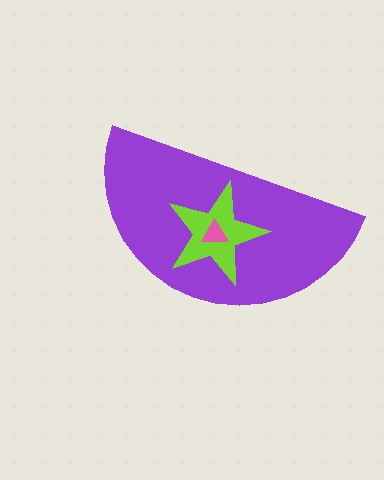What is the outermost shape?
The purple semicircle.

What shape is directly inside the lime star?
The pink triangle.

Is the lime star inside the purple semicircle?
Yes.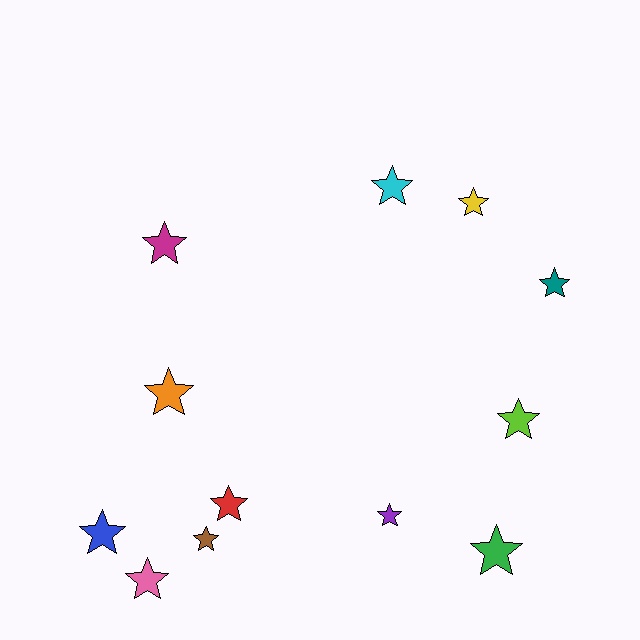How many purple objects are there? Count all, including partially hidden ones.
There is 1 purple object.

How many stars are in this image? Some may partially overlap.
There are 12 stars.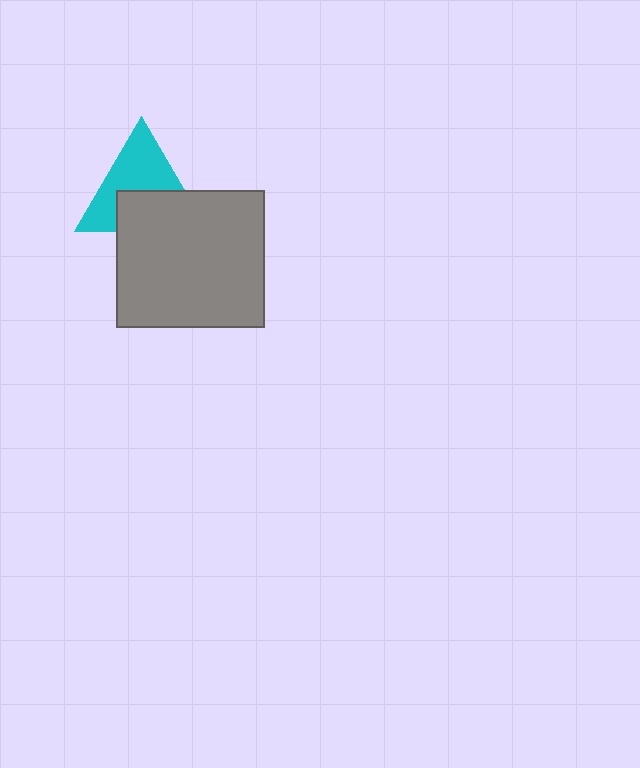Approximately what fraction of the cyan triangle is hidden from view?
Roughly 44% of the cyan triangle is hidden behind the gray rectangle.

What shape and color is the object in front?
The object in front is a gray rectangle.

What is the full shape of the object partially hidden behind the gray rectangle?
The partially hidden object is a cyan triangle.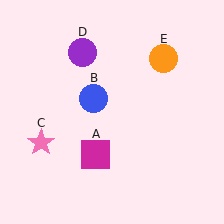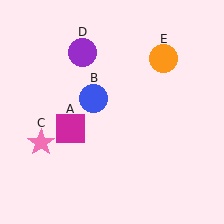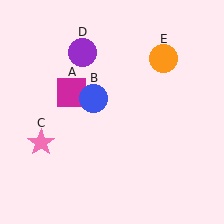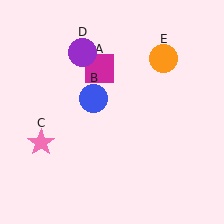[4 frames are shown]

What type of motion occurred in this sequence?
The magenta square (object A) rotated clockwise around the center of the scene.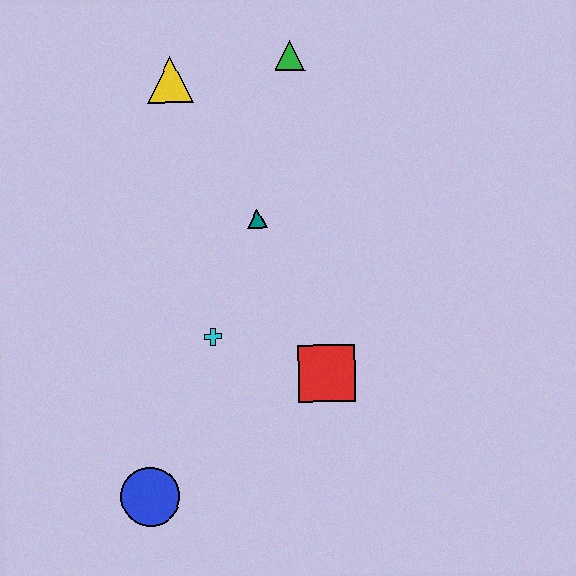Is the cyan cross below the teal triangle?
Yes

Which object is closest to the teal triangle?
The cyan cross is closest to the teal triangle.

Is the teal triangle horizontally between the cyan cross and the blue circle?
No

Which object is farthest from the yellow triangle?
The blue circle is farthest from the yellow triangle.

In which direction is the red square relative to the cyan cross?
The red square is to the right of the cyan cross.